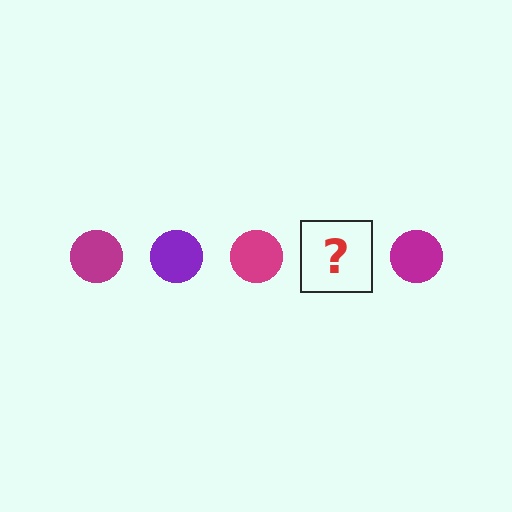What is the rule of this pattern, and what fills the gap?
The rule is that the pattern cycles through magenta, purple circles. The gap should be filled with a purple circle.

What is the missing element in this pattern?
The missing element is a purple circle.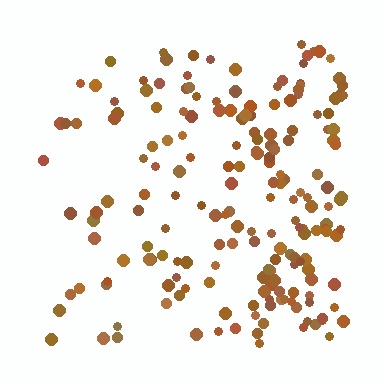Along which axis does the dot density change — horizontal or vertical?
Horizontal.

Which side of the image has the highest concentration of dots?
The right.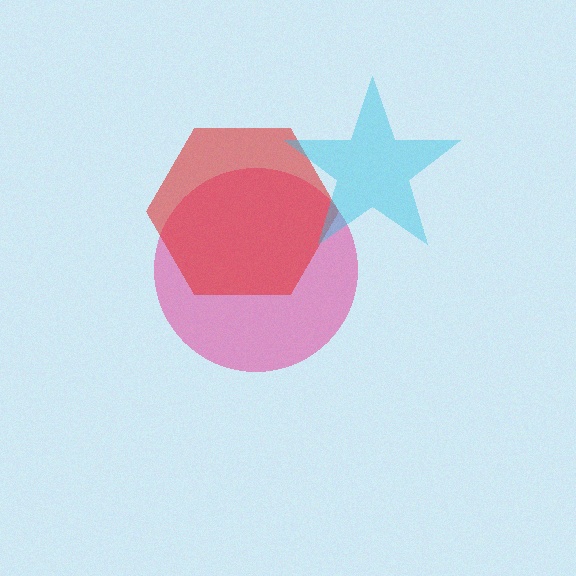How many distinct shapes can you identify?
There are 3 distinct shapes: a pink circle, a red hexagon, a cyan star.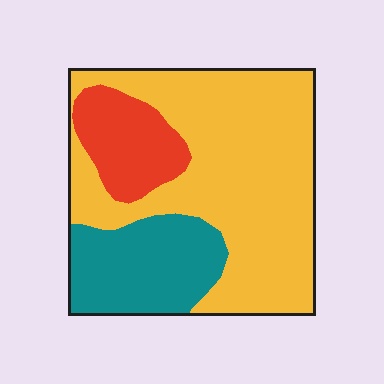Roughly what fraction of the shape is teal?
Teal covers around 25% of the shape.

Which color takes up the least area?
Red, at roughly 15%.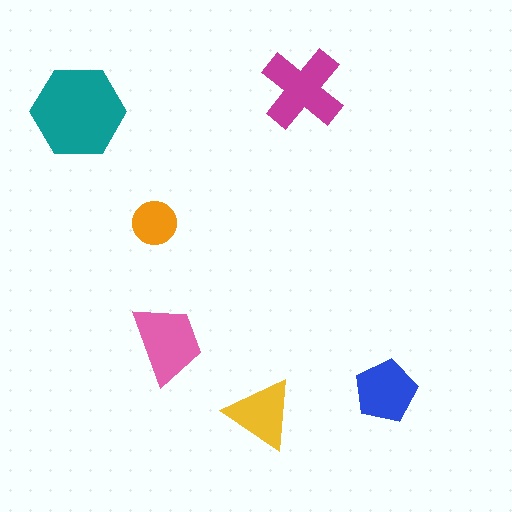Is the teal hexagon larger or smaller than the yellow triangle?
Larger.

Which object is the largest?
The teal hexagon.